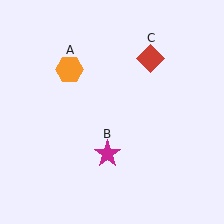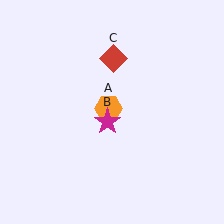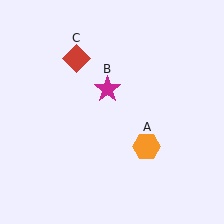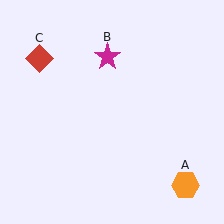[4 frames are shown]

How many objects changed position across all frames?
3 objects changed position: orange hexagon (object A), magenta star (object B), red diamond (object C).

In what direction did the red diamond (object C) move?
The red diamond (object C) moved left.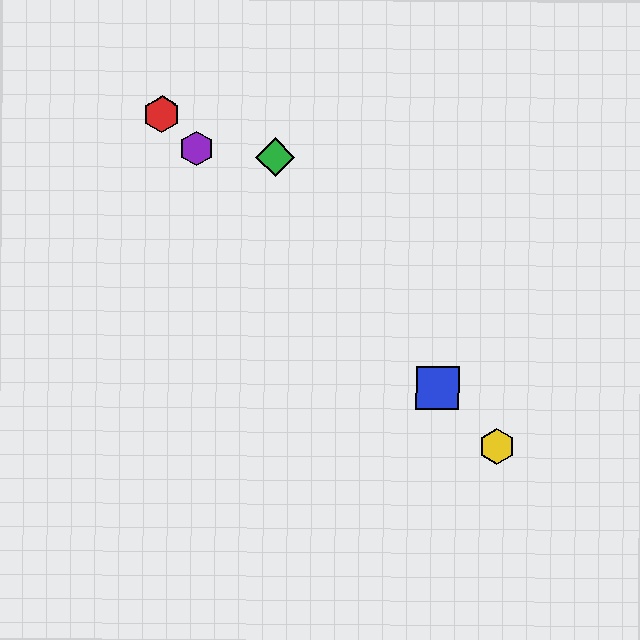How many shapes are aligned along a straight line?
4 shapes (the red hexagon, the blue square, the yellow hexagon, the purple hexagon) are aligned along a straight line.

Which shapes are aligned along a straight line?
The red hexagon, the blue square, the yellow hexagon, the purple hexagon are aligned along a straight line.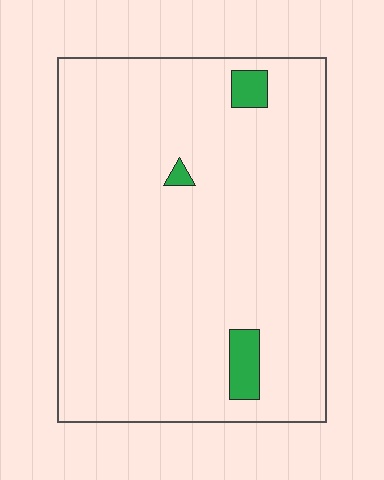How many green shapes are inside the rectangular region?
3.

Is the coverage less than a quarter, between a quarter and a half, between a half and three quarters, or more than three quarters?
Less than a quarter.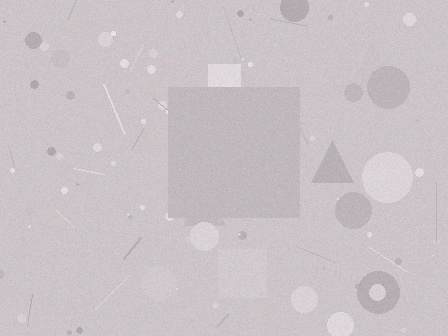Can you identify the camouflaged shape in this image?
The camouflaged shape is a square.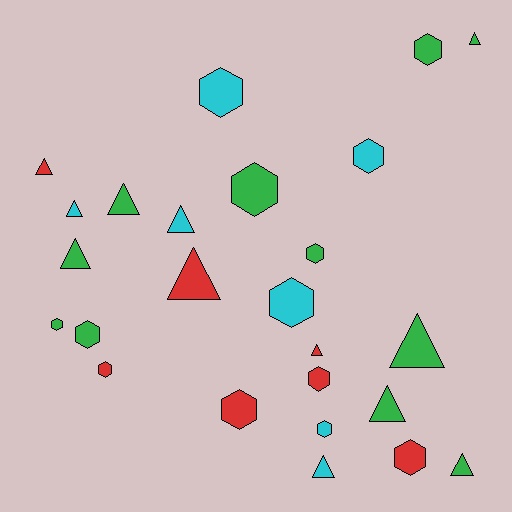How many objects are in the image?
There are 25 objects.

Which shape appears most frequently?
Hexagon, with 13 objects.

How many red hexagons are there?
There are 4 red hexagons.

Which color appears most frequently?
Green, with 11 objects.